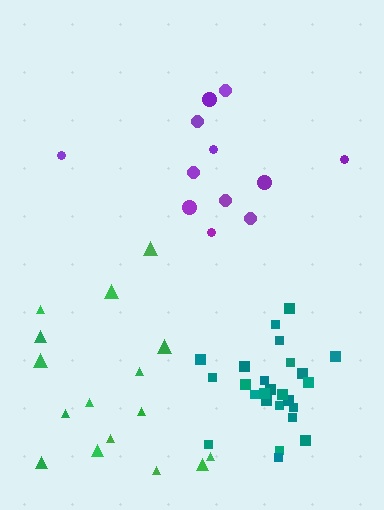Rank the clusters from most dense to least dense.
teal, purple, green.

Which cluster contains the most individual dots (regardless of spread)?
Teal (25).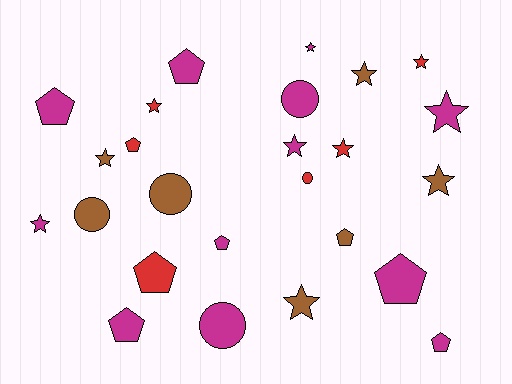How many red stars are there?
There are 3 red stars.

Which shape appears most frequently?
Star, with 11 objects.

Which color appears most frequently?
Magenta, with 12 objects.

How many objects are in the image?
There are 25 objects.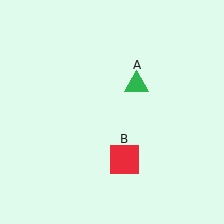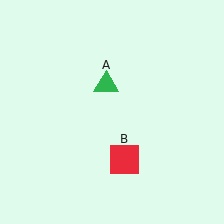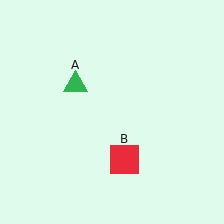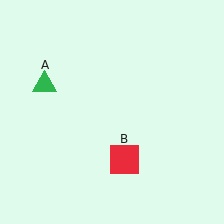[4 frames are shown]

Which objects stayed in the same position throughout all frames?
Red square (object B) remained stationary.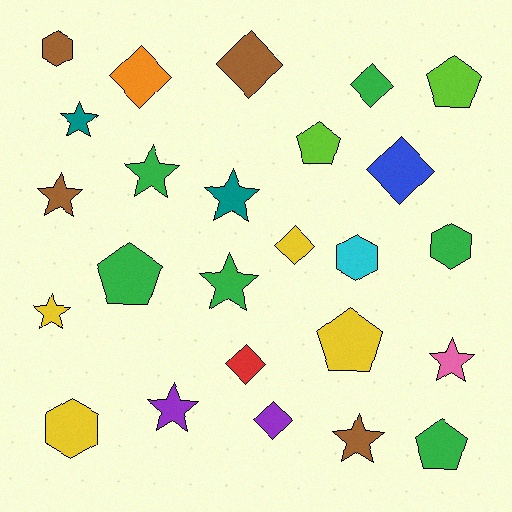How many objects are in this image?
There are 25 objects.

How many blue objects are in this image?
There is 1 blue object.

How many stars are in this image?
There are 9 stars.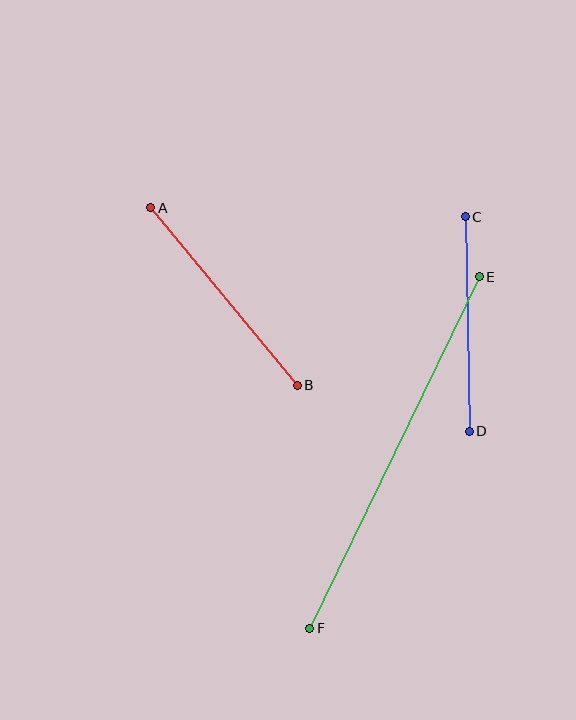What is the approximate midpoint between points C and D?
The midpoint is at approximately (467, 324) pixels.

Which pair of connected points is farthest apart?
Points E and F are farthest apart.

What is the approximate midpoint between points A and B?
The midpoint is at approximately (224, 296) pixels.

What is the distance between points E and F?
The distance is approximately 390 pixels.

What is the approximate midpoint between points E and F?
The midpoint is at approximately (395, 453) pixels.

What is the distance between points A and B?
The distance is approximately 230 pixels.